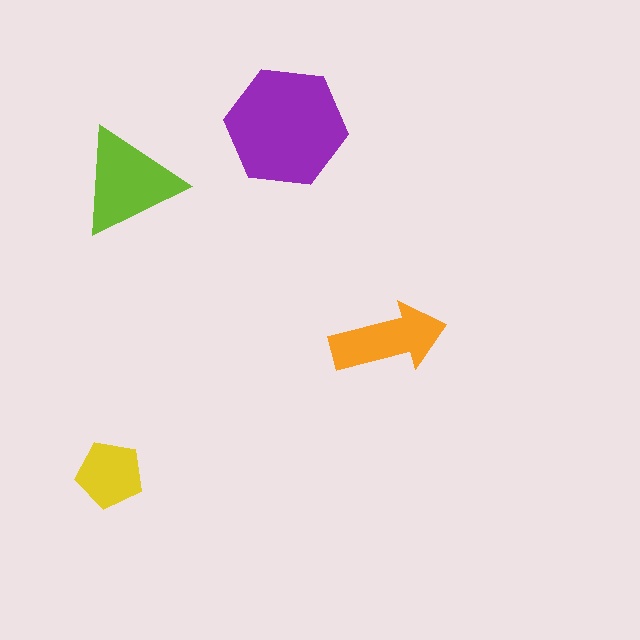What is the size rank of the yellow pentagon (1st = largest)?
4th.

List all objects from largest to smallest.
The purple hexagon, the lime triangle, the orange arrow, the yellow pentagon.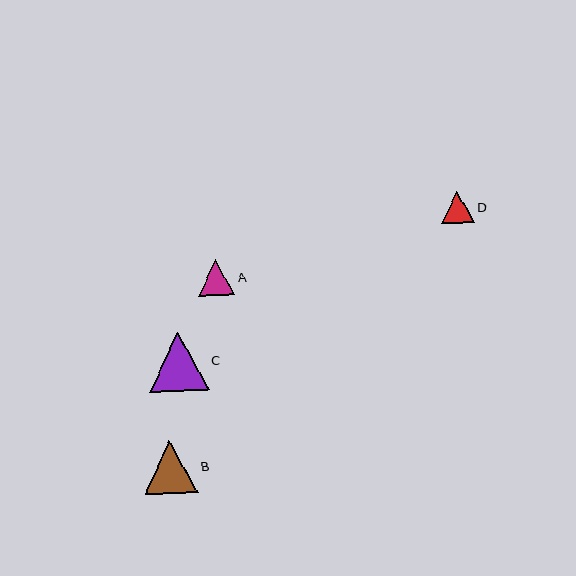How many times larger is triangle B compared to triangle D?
Triangle B is approximately 1.6 times the size of triangle D.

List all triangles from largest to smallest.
From largest to smallest: C, B, A, D.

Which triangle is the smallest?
Triangle D is the smallest with a size of approximately 33 pixels.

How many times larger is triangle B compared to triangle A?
Triangle B is approximately 1.5 times the size of triangle A.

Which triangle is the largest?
Triangle C is the largest with a size of approximately 60 pixels.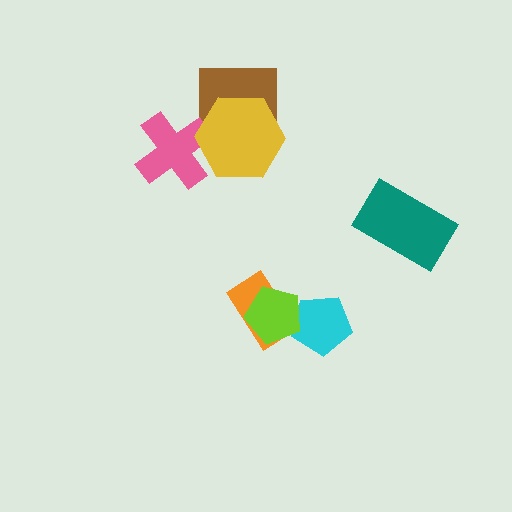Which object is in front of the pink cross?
The yellow hexagon is in front of the pink cross.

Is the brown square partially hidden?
Yes, it is partially covered by another shape.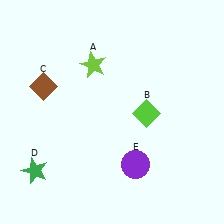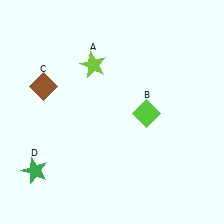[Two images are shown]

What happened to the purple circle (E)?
The purple circle (E) was removed in Image 2. It was in the bottom-right area of Image 1.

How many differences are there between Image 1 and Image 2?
There is 1 difference between the two images.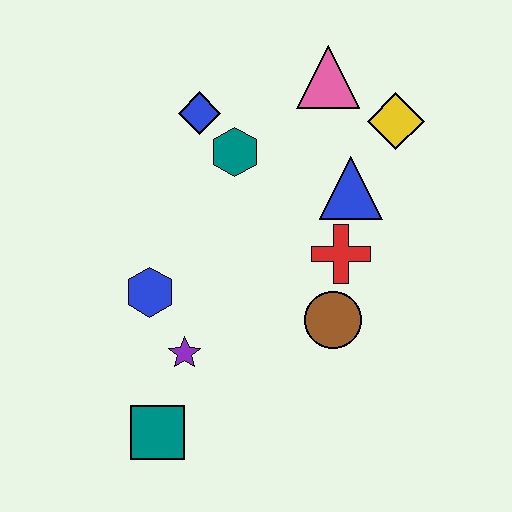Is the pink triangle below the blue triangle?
No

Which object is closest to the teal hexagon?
The blue diamond is closest to the teal hexagon.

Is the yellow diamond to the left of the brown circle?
No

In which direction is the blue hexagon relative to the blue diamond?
The blue hexagon is below the blue diamond.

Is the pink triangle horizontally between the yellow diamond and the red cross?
No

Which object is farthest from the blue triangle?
The teal square is farthest from the blue triangle.